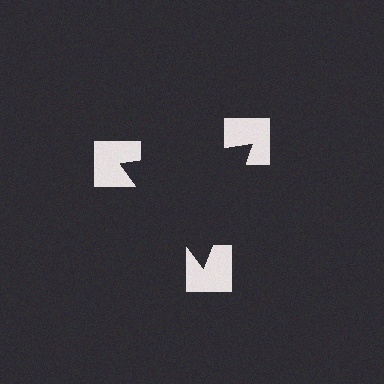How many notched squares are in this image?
There are 3 — one at each vertex of the illusory triangle.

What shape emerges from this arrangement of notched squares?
An illusory triangle — its edges are inferred from the aligned wedge cuts in the notched squares, not physically drawn.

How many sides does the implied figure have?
3 sides.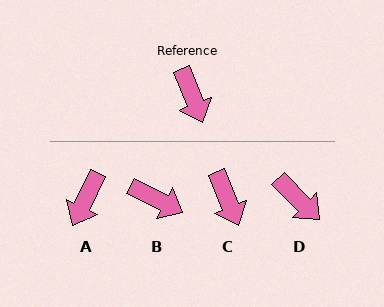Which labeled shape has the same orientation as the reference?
C.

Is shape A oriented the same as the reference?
No, it is off by about 48 degrees.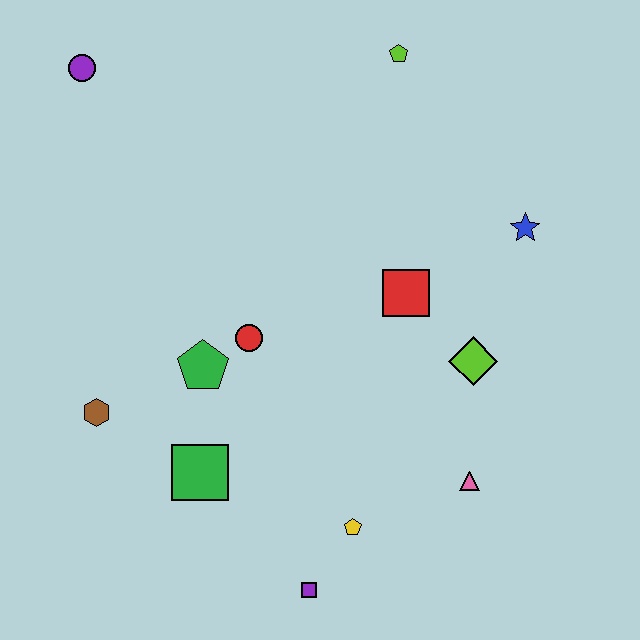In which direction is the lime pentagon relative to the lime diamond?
The lime pentagon is above the lime diamond.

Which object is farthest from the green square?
The lime pentagon is farthest from the green square.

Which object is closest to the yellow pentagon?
The purple square is closest to the yellow pentagon.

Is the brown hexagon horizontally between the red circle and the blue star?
No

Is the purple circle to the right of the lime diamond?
No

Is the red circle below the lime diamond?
No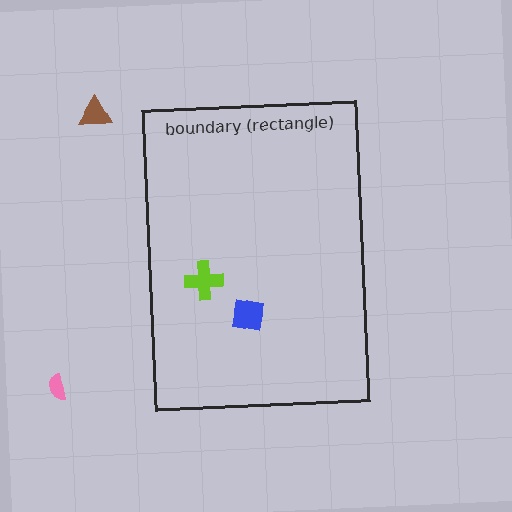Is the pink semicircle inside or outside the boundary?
Outside.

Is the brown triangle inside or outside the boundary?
Outside.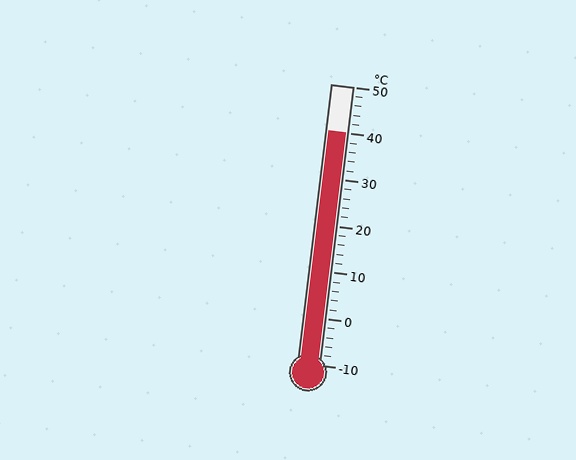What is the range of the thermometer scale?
The thermometer scale ranges from -10°C to 50°C.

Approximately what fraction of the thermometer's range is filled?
The thermometer is filled to approximately 85% of its range.